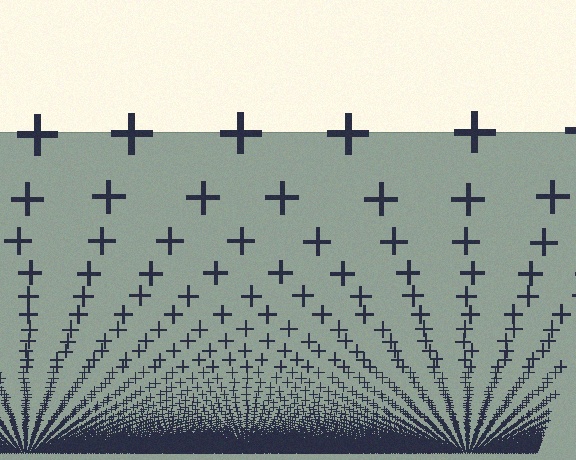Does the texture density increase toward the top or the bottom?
Density increases toward the bottom.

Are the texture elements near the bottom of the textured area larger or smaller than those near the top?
Smaller. The gradient is inverted — elements near the bottom are smaller and denser.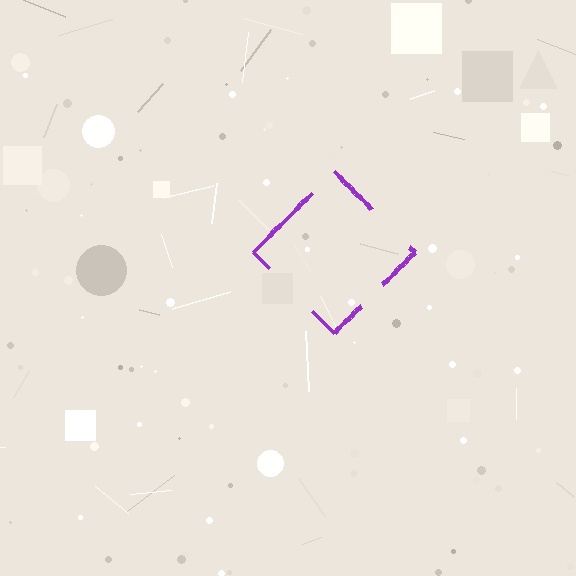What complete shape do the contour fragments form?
The contour fragments form a diamond.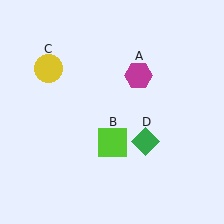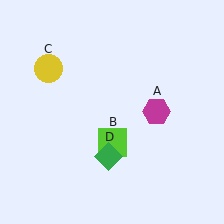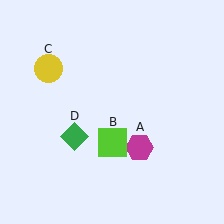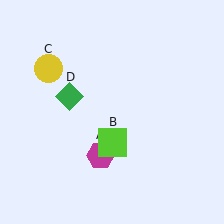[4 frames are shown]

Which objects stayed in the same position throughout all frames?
Lime square (object B) and yellow circle (object C) remained stationary.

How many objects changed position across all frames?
2 objects changed position: magenta hexagon (object A), green diamond (object D).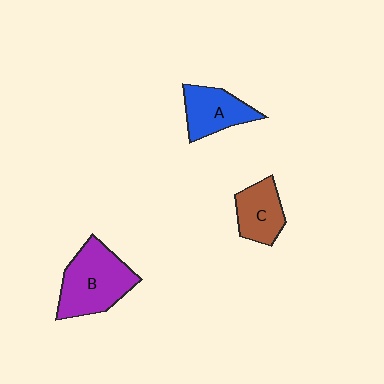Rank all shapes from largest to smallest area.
From largest to smallest: B (purple), A (blue), C (brown).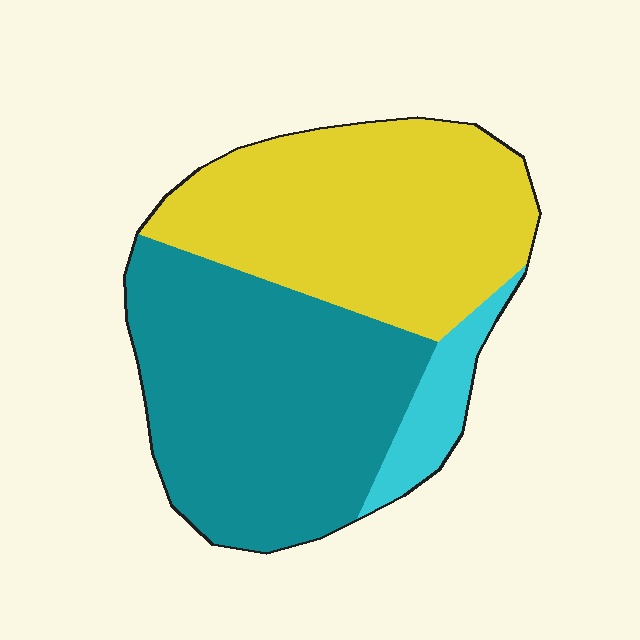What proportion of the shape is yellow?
Yellow takes up about two fifths (2/5) of the shape.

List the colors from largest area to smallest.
From largest to smallest: teal, yellow, cyan.